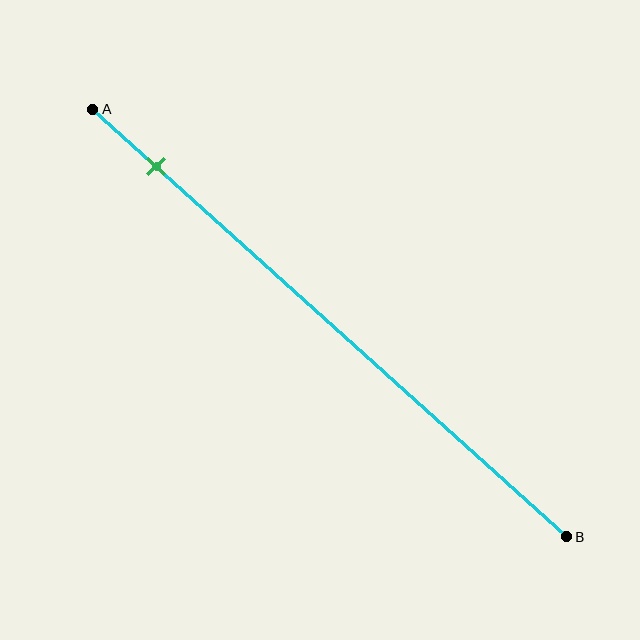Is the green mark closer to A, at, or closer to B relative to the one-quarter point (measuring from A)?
The green mark is closer to point A than the one-quarter point of segment AB.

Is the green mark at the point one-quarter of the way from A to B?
No, the mark is at about 15% from A, not at the 25% one-quarter point.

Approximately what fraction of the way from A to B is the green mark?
The green mark is approximately 15% of the way from A to B.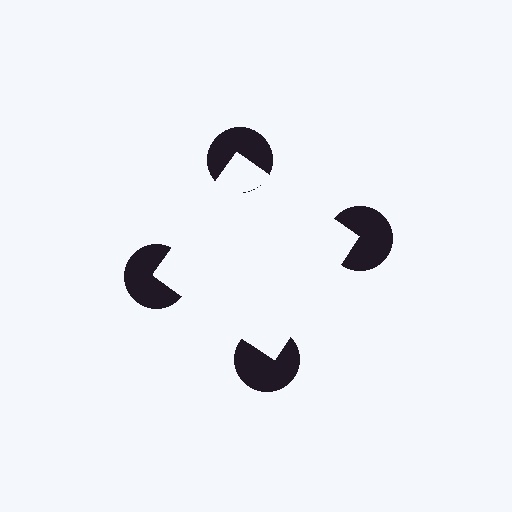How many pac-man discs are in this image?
There are 4 — one at each vertex of the illusory square.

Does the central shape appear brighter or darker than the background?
It typically appears slightly brighter than the background, even though no actual brightness change is drawn.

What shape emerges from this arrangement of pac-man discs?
An illusory square — its edges are inferred from the aligned wedge cuts in the pac-man discs, not physically drawn.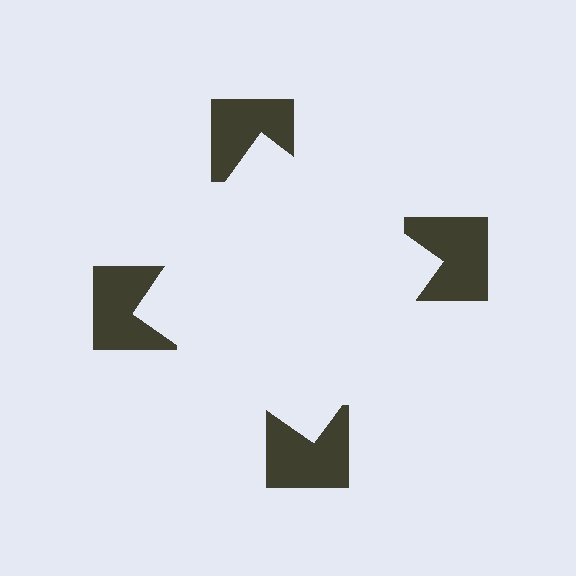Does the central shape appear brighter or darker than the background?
It typically appears slightly brighter than the background, even though no actual brightness change is drawn.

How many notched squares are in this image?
There are 4 — one at each vertex of the illusory square.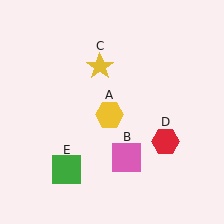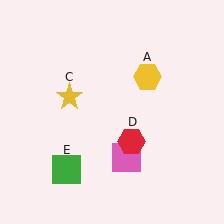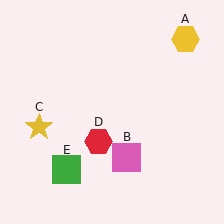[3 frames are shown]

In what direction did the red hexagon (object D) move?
The red hexagon (object D) moved left.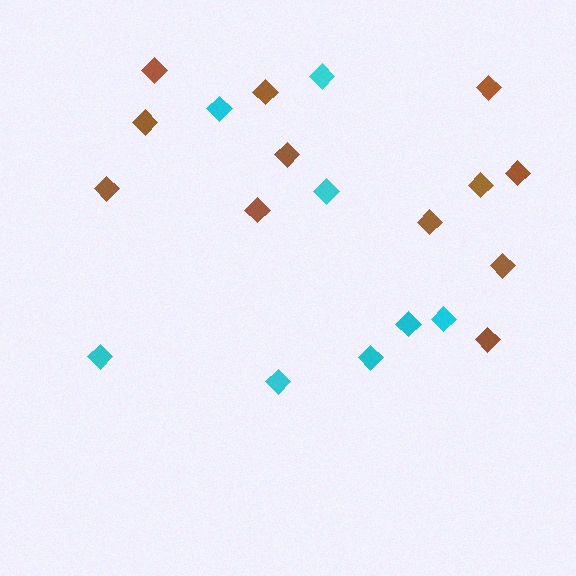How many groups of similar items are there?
There are 2 groups: one group of brown diamonds (12) and one group of cyan diamonds (8).